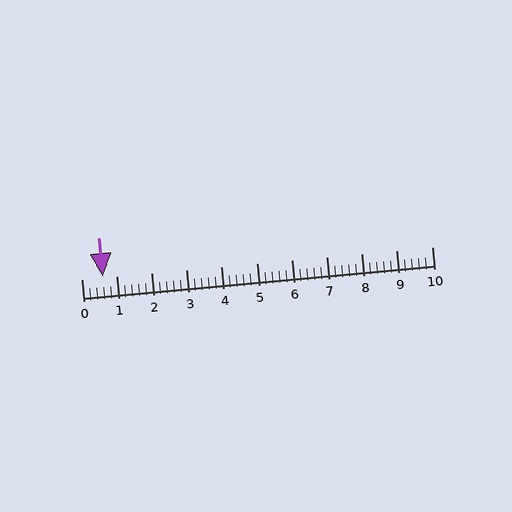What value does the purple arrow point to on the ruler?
The purple arrow points to approximately 0.6.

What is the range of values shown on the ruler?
The ruler shows values from 0 to 10.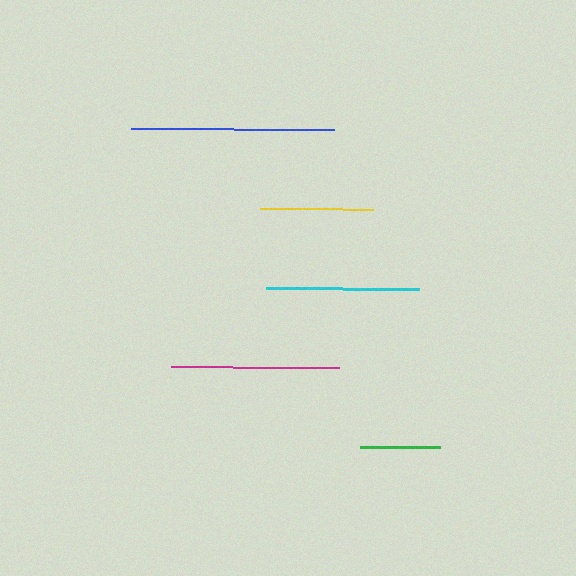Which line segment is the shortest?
The green line is the shortest at approximately 80 pixels.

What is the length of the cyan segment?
The cyan segment is approximately 154 pixels long.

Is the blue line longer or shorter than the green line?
The blue line is longer than the green line.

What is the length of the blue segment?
The blue segment is approximately 204 pixels long.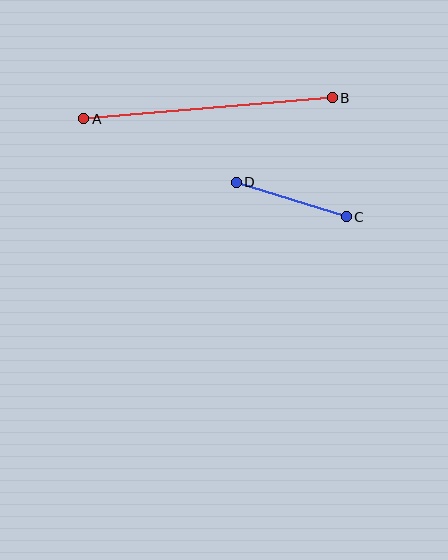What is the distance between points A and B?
The distance is approximately 249 pixels.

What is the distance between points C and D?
The distance is approximately 115 pixels.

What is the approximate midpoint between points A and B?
The midpoint is at approximately (208, 108) pixels.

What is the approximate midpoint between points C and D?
The midpoint is at approximately (291, 199) pixels.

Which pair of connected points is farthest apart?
Points A and B are farthest apart.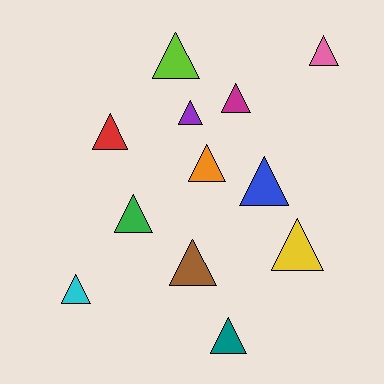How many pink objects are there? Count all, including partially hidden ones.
There is 1 pink object.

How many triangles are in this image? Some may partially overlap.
There are 12 triangles.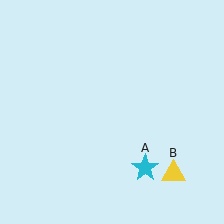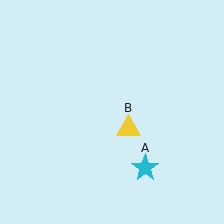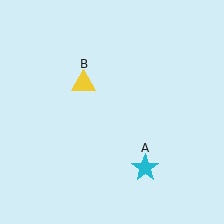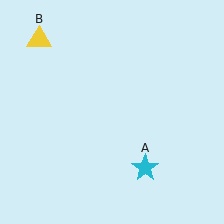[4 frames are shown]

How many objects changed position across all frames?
1 object changed position: yellow triangle (object B).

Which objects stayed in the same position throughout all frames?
Cyan star (object A) remained stationary.